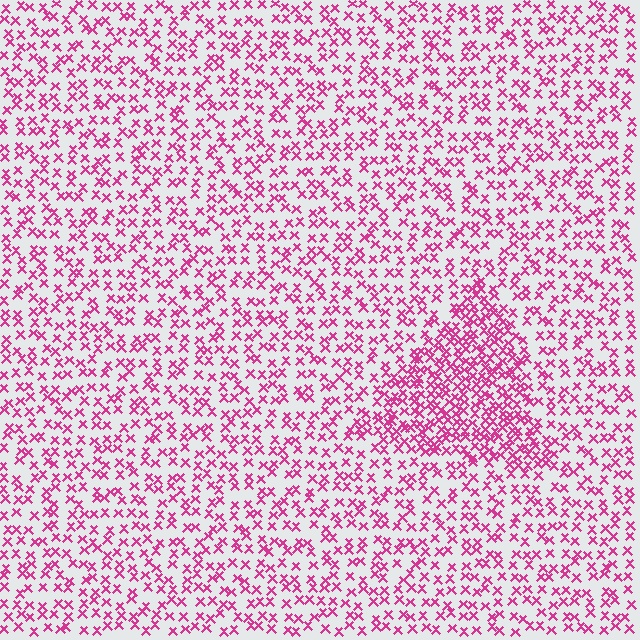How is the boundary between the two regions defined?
The boundary is defined by a change in element density (approximately 2.0x ratio). All elements are the same color, size, and shape.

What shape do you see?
I see a triangle.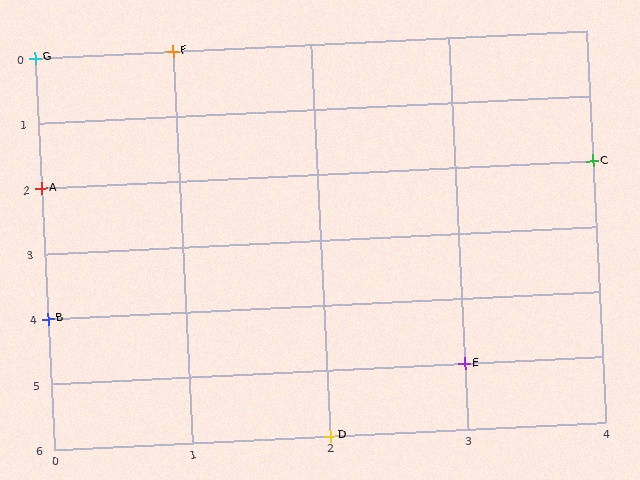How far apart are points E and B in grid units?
Points E and B are 3 columns and 1 row apart (about 3.2 grid units diagonally).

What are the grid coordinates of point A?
Point A is at grid coordinates (0, 2).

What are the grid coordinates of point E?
Point E is at grid coordinates (3, 5).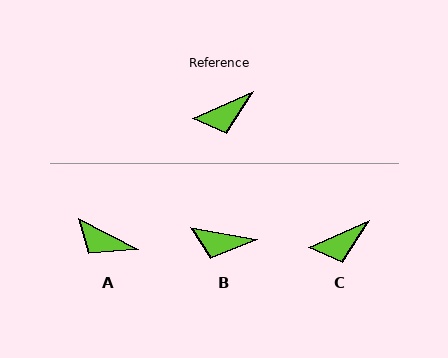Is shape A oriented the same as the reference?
No, it is off by about 52 degrees.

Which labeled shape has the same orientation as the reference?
C.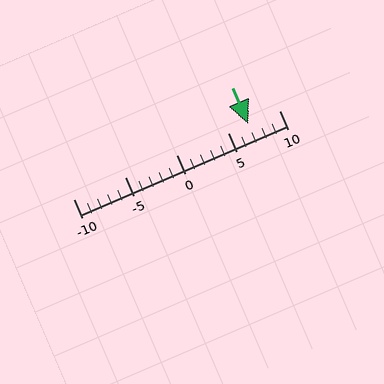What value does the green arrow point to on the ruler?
The green arrow points to approximately 7.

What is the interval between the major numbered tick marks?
The major tick marks are spaced 5 units apart.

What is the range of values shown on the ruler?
The ruler shows values from -10 to 10.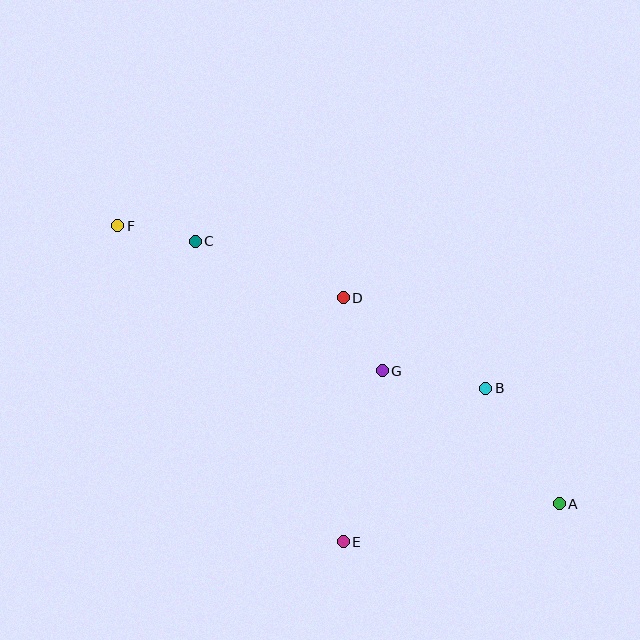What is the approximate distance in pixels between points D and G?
The distance between D and G is approximately 83 pixels.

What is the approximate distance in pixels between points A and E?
The distance between A and E is approximately 220 pixels.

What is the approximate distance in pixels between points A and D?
The distance between A and D is approximately 299 pixels.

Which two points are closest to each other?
Points C and F are closest to each other.